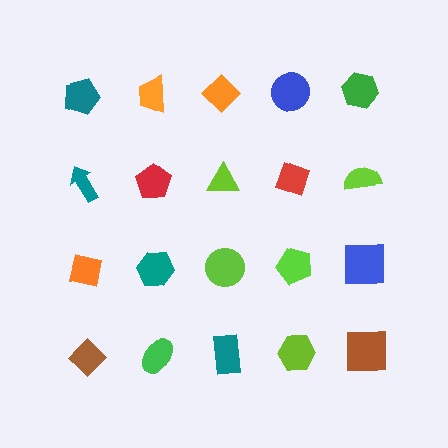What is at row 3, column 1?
An orange square.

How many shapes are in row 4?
5 shapes.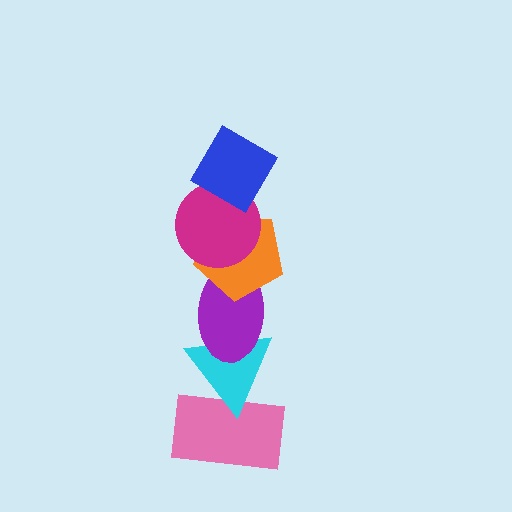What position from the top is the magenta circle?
The magenta circle is 2nd from the top.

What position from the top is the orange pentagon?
The orange pentagon is 3rd from the top.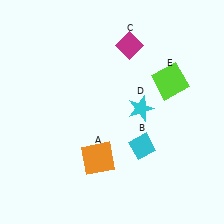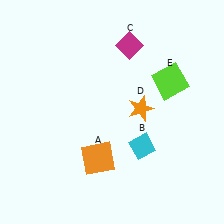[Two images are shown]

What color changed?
The star (D) changed from cyan in Image 1 to orange in Image 2.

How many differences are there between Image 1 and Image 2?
There is 1 difference between the two images.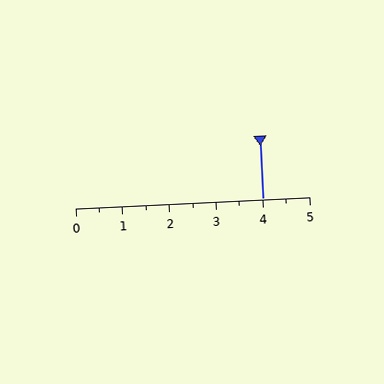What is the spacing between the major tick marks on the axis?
The major ticks are spaced 1 apart.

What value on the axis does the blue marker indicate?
The marker indicates approximately 4.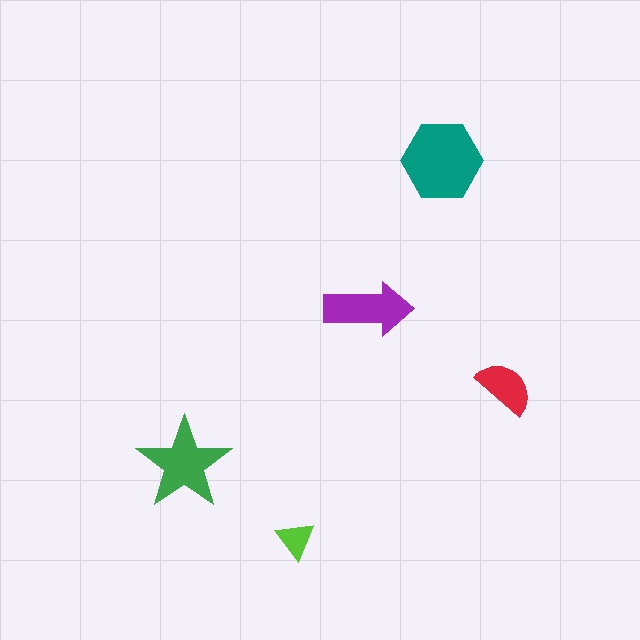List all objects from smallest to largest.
The lime triangle, the red semicircle, the purple arrow, the green star, the teal hexagon.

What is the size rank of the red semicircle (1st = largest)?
4th.